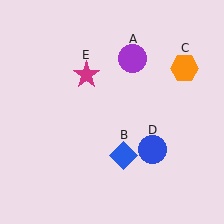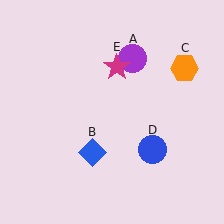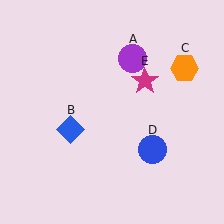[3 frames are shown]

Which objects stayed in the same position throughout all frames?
Purple circle (object A) and orange hexagon (object C) and blue circle (object D) remained stationary.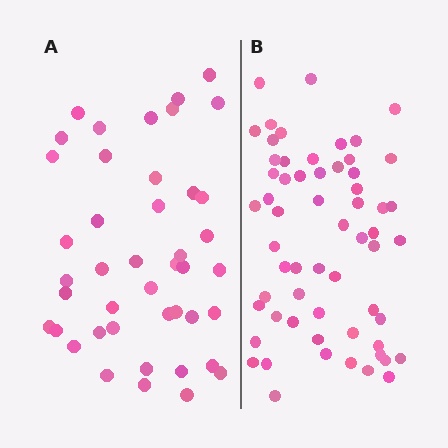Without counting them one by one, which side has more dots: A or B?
Region B (the right region) has more dots.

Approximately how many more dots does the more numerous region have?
Region B has approximately 15 more dots than region A.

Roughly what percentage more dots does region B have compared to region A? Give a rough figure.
About 40% more.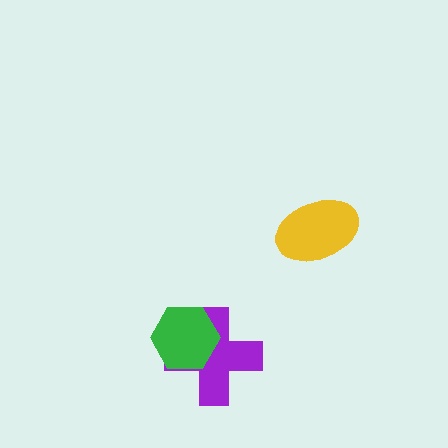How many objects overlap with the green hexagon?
1 object overlaps with the green hexagon.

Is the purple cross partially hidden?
Yes, it is partially covered by another shape.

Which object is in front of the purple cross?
The green hexagon is in front of the purple cross.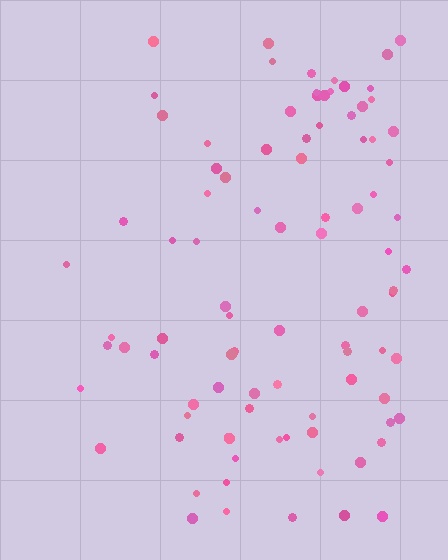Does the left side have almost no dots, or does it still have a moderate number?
Still a moderate number, just noticeably fewer than the right.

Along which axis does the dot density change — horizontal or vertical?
Horizontal.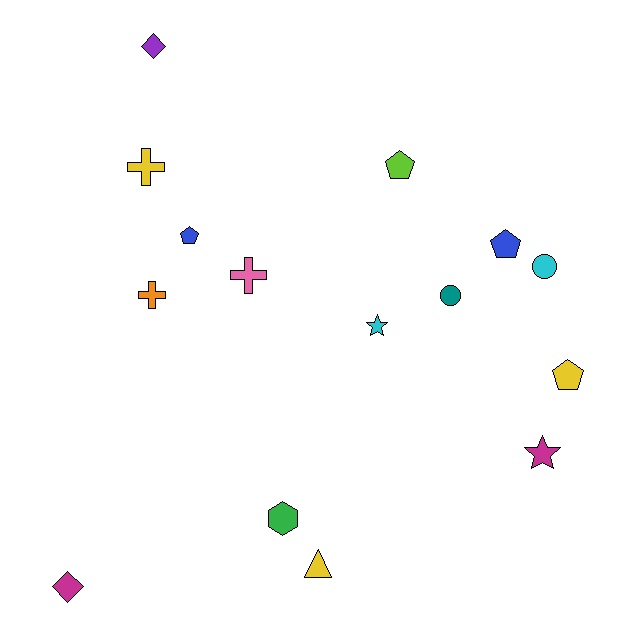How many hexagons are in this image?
There is 1 hexagon.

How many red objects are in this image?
There are no red objects.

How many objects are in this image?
There are 15 objects.